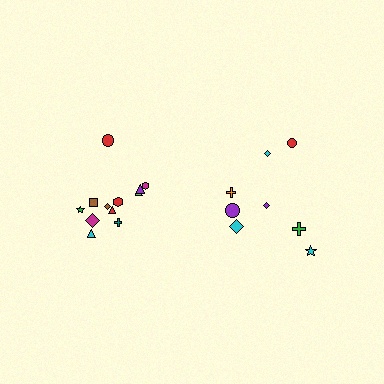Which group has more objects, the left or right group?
The left group.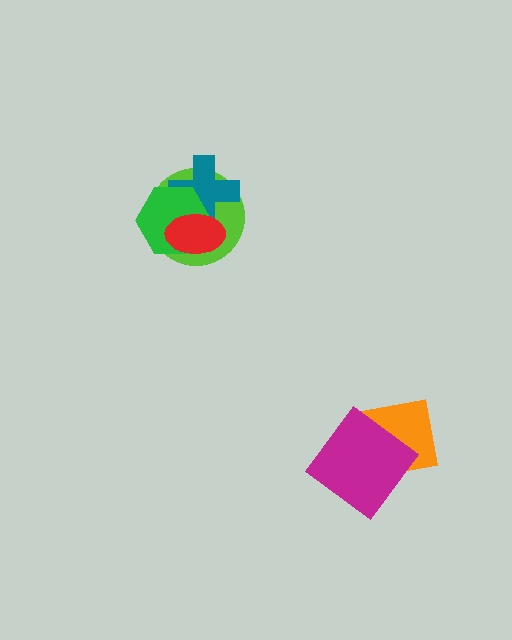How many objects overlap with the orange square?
1 object overlaps with the orange square.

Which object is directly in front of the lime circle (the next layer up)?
The teal cross is directly in front of the lime circle.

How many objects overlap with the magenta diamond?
1 object overlaps with the magenta diamond.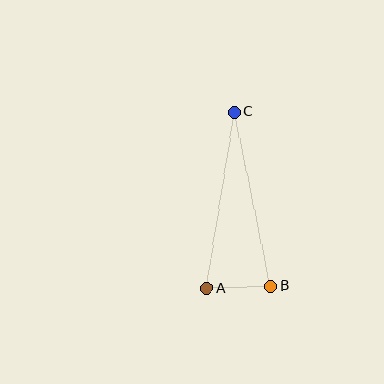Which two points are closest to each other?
Points A and B are closest to each other.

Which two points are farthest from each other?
Points A and C are farthest from each other.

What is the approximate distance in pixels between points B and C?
The distance between B and C is approximately 178 pixels.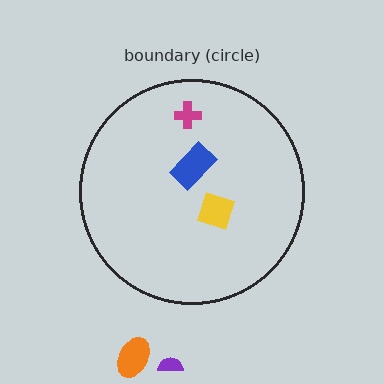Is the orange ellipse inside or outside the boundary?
Outside.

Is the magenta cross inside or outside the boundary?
Inside.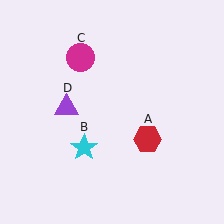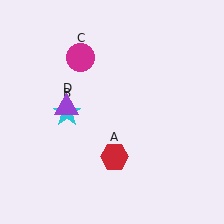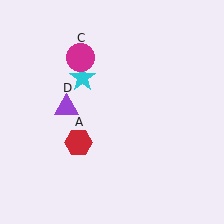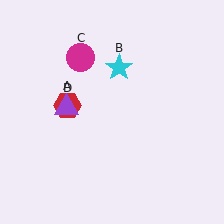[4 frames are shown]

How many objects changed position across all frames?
2 objects changed position: red hexagon (object A), cyan star (object B).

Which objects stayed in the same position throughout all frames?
Magenta circle (object C) and purple triangle (object D) remained stationary.